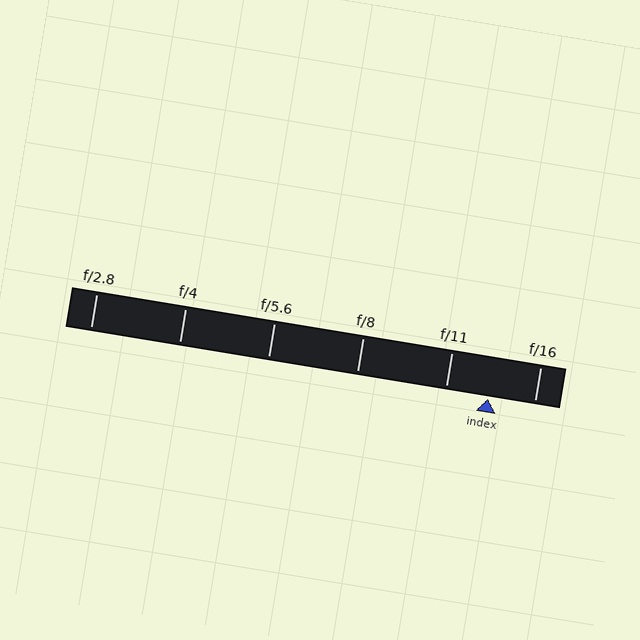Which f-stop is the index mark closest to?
The index mark is closest to f/11.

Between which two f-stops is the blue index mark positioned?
The index mark is between f/11 and f/16.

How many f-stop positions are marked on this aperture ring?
There are 6 f-stop positions marked.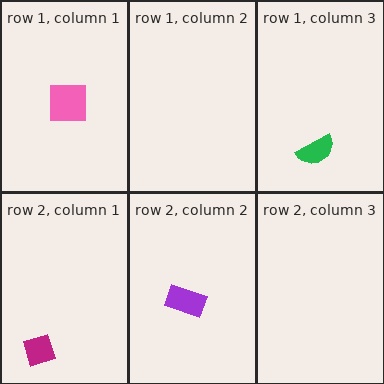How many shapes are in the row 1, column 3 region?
1.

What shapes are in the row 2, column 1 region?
The magenta diamond.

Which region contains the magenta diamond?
The row 2, column 1 region.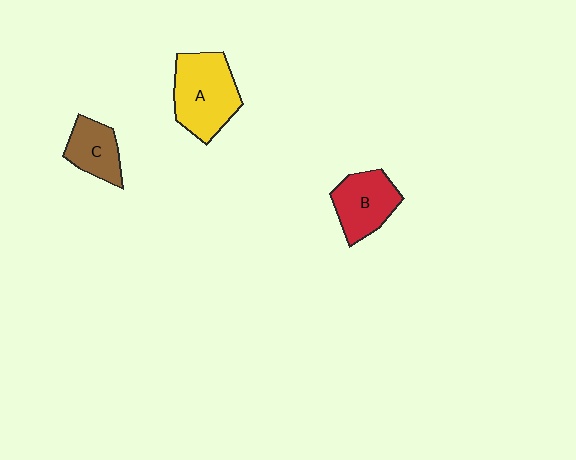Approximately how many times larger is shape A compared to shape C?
Approximately 1.7 times.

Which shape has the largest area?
Shape A (yellow).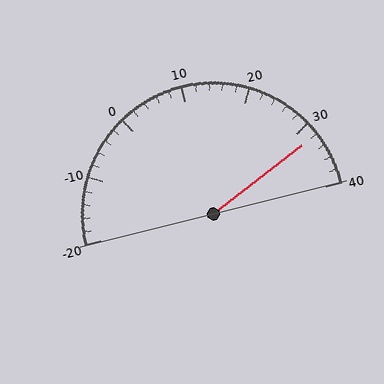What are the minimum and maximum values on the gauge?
The gauge ranges from -20 to 40.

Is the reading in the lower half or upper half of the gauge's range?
The reading is in the upper half of the range (-20 to 40).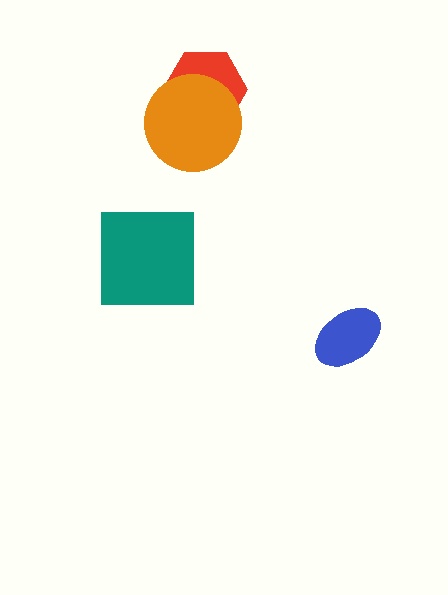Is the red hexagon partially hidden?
Yes, it is partially covered by another shape.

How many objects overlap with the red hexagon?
1 object overlaps with the red hexagon.